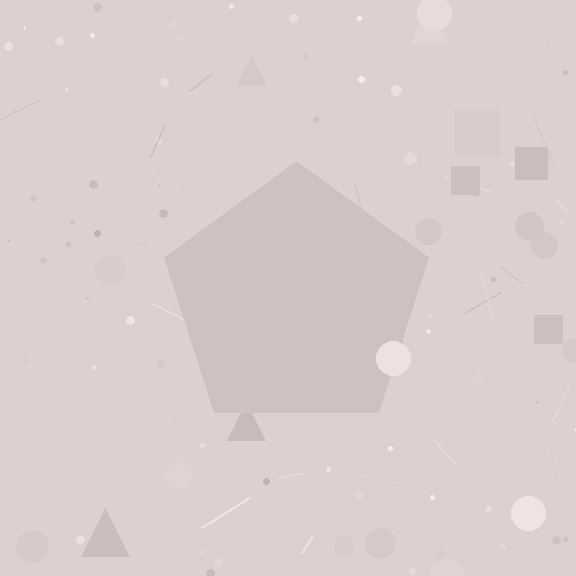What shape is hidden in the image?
A pentagon is hidden in the image.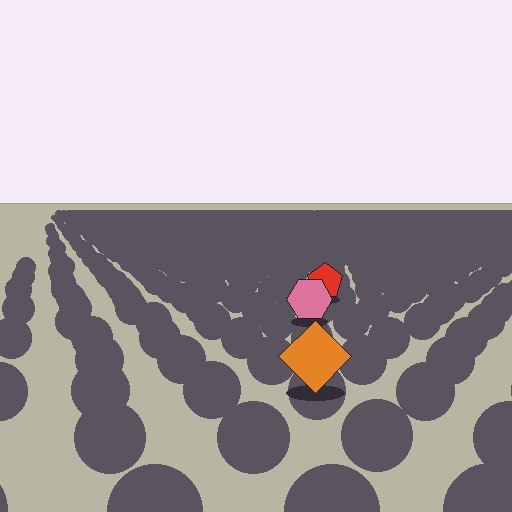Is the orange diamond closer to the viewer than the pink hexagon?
Yes. The orange diamond is closer — you can tell from the texture gradient: the ground texture is coarser near it.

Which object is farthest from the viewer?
The red pentagon is farthest from the viewer. It appears smaller and the ground texture around it is denser.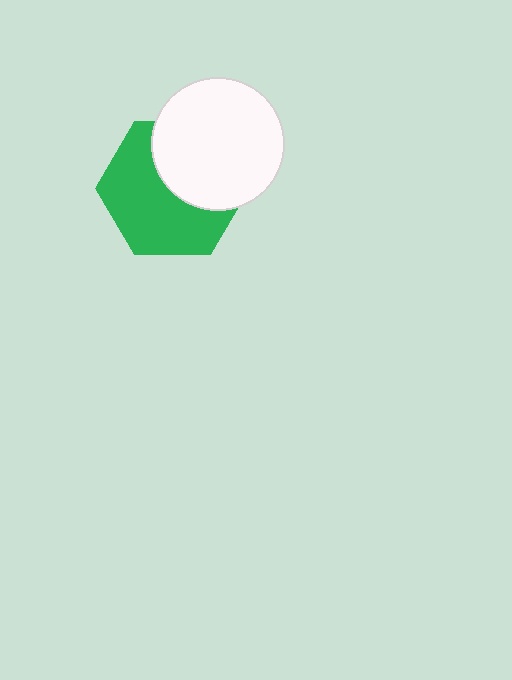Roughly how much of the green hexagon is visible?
About half of it is visible (roughly 59%).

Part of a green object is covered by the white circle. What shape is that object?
It is a hexagon.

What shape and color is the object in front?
The object in front is a white circle.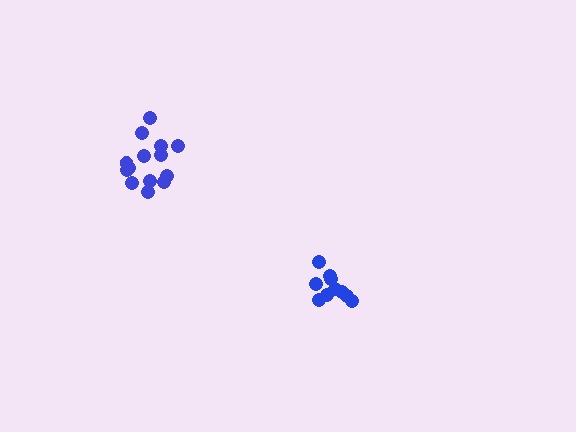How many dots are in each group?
Group 1: 14 dots, Group 2: 10 dots (24 total).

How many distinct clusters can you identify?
There are 2 distinct clusters.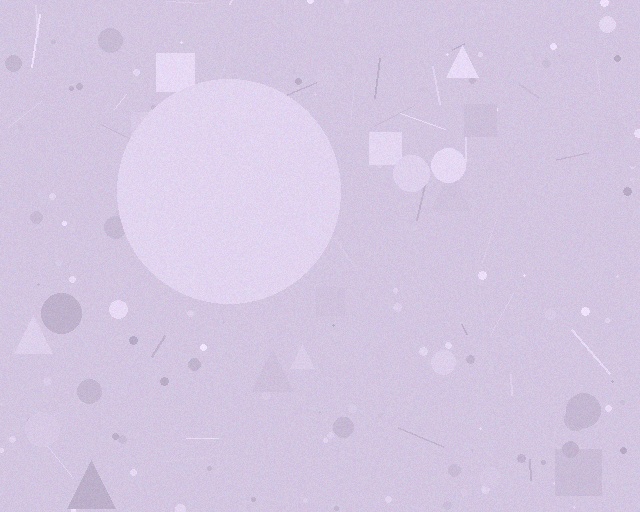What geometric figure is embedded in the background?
A circle is embedded in the background.